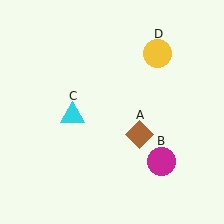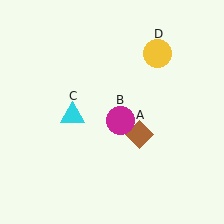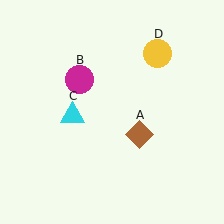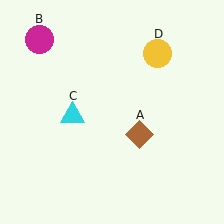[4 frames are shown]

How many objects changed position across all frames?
1 object changed position: magenta circle (object B).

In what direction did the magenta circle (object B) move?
The magenta circle (object B) moved up and to the left.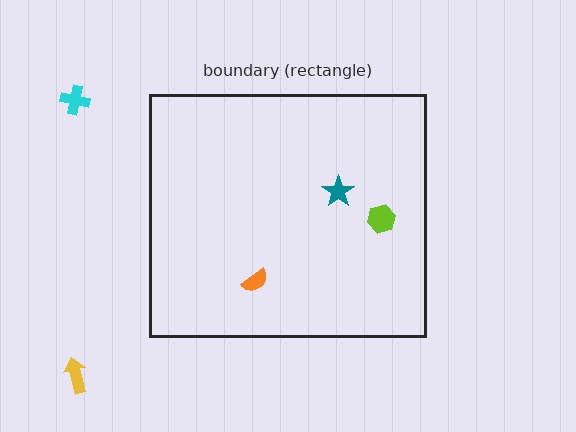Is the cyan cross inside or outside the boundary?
Outside.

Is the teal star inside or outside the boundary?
Inside.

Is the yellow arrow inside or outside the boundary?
Outside.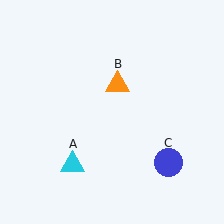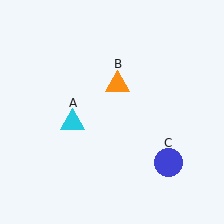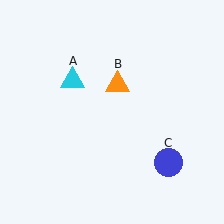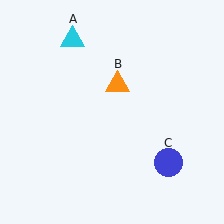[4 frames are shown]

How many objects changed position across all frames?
1 object changed position: cyan triangle (object A).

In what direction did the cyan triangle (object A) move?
The cyan triangle (object A) moved up.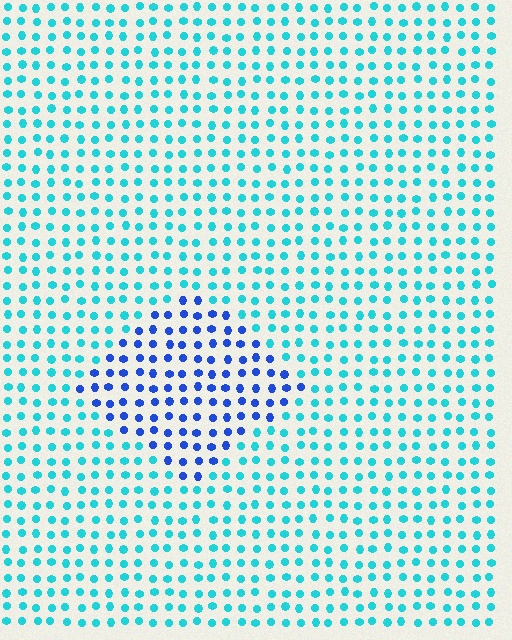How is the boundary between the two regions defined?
The boundary is defined purely by a slight shift in hue (about 45 degrees). Spacing, size, and orientation are identical on both sides.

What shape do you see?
I see a diamond.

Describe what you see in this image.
The image is filled with small cyan elements in a uniform arrangement. A diamond-shaped region is visible where the elements are tinted to a slightly different hue, forming a subtle color boundary.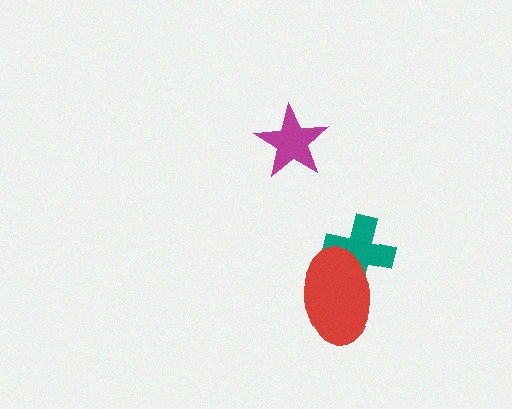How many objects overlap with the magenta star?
0 objects overlap with the magenta star.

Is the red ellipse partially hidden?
No, no other shape covers it.